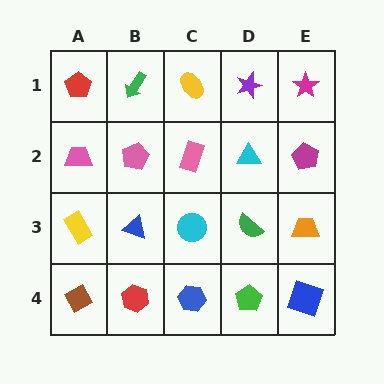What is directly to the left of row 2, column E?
A cyan triangle.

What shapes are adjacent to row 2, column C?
A yellow ellipse (row 1, column C), a cyan circle (row 3, column C), a pink pentagon (row 2, column B), a cyan triangle (row 2, column D).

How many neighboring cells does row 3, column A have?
3.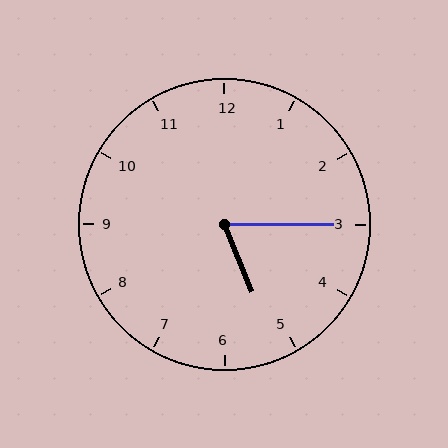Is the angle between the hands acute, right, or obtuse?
It is acute.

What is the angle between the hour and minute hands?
Approximately 68 degrees.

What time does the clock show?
5:15.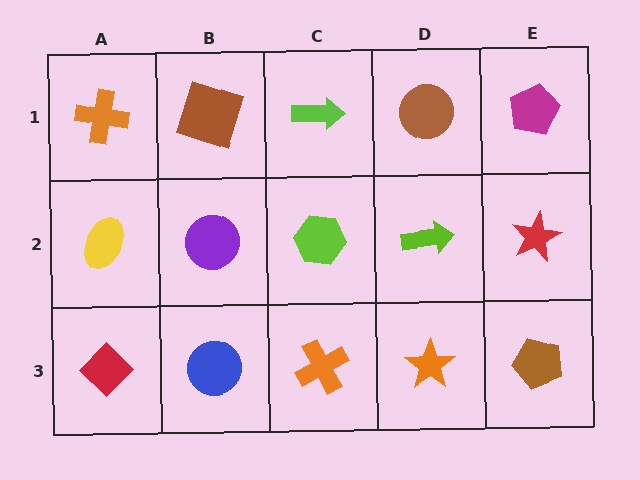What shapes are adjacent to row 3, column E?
A red star (row 2, column E), an orange star (row 3, column D).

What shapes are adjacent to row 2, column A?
An orange cross (row 1, column A), a red diamond (row 3, column A), a purple circle (row 2, column B).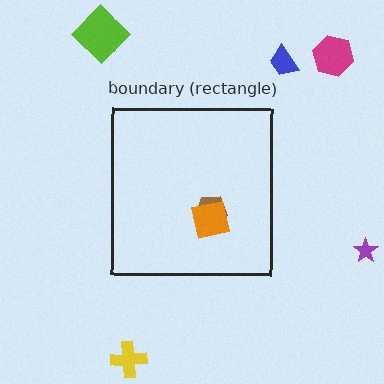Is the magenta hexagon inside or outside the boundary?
Outside.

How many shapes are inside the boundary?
2 inside, 5 outside.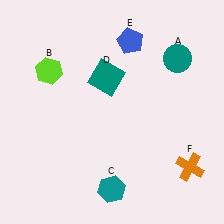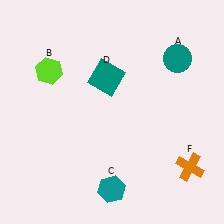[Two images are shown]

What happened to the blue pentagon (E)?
The blue pentagon (E) was removed in Image 2. It was in the top-right area of Image 1.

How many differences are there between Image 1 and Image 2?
There is 1 difference between the two images.